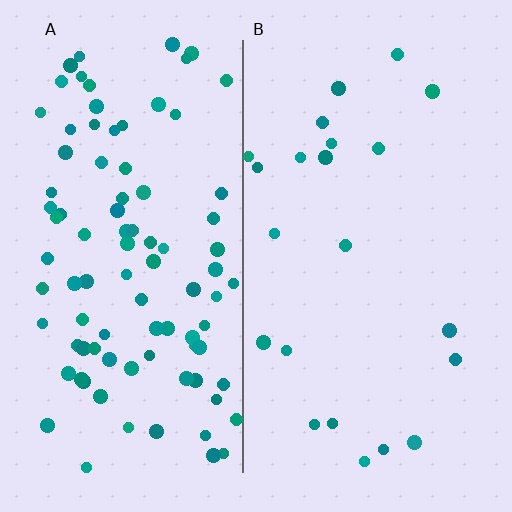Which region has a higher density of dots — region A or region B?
A (the left).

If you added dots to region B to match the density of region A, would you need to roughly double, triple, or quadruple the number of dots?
Approximately quadruple.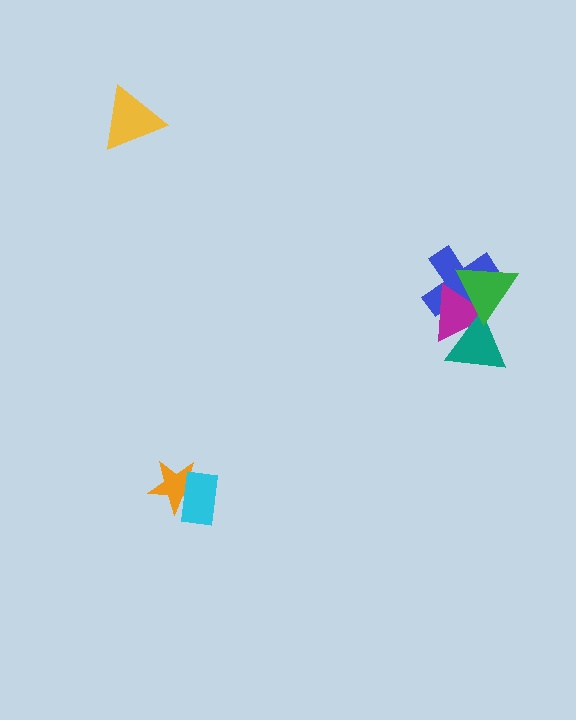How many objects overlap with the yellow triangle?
0 objects overlap with the yellow triangle.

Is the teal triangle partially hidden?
Yes, it is partially covered by another shape.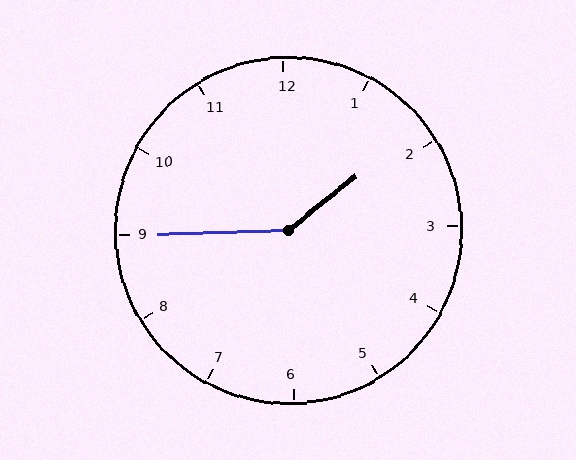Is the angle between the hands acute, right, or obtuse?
It is obtuse.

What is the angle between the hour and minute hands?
Approximately 142 degrees.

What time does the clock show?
1:45.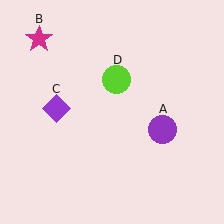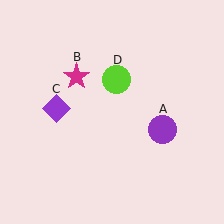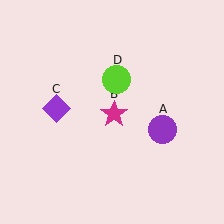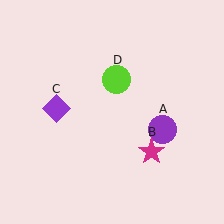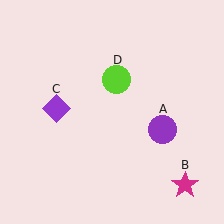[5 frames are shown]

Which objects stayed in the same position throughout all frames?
Purple circle (object A) and purple diamond (object C) and lime circle (object D) remained stationary.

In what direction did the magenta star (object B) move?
The magenta star (object B) moved down and to the right.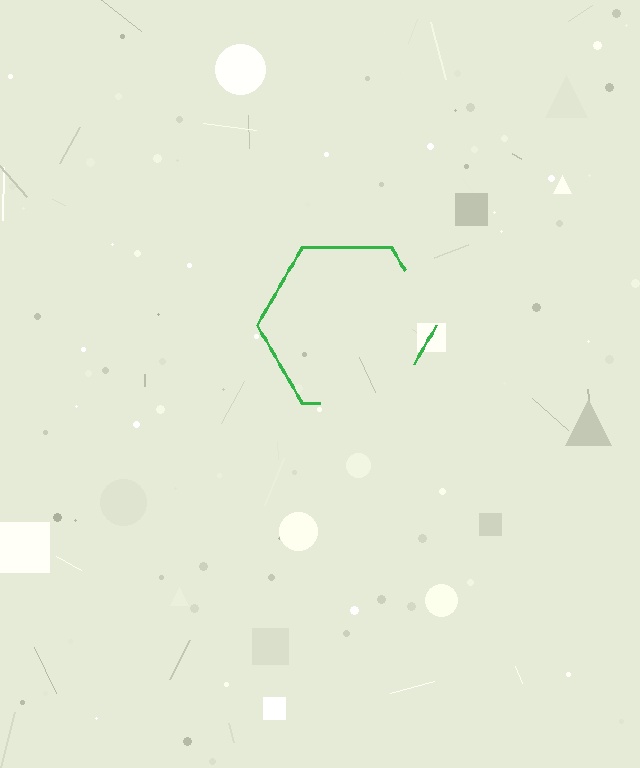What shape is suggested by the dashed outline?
The dashed outline suggests a hexagon.